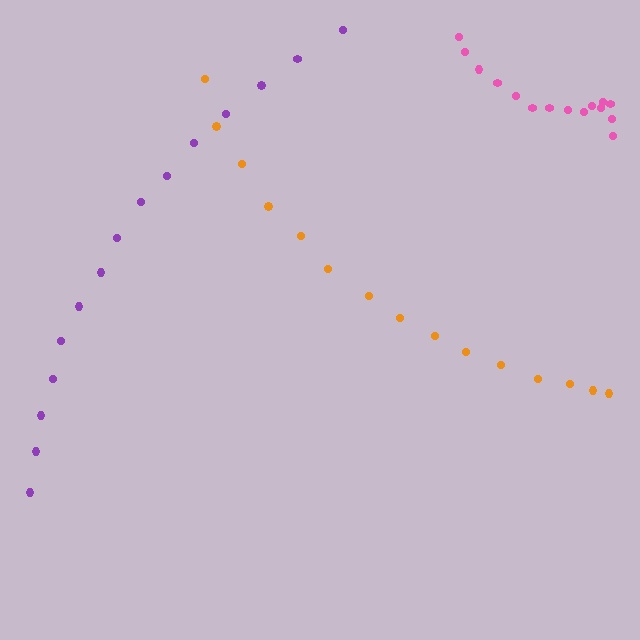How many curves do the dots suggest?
There are 3 distinct paths.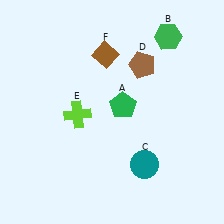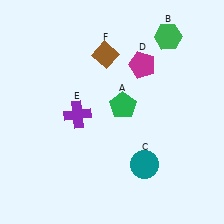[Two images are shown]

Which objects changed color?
D changed from brown to magenta. E changed from lime to purple.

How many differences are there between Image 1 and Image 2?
There are 2 differences between the two images.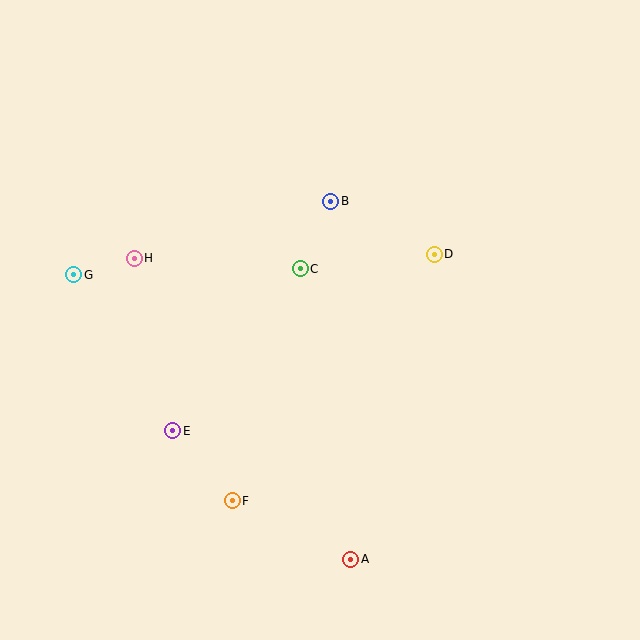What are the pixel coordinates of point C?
Point C is at (300, 269).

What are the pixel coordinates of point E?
Point E is at (173, 431).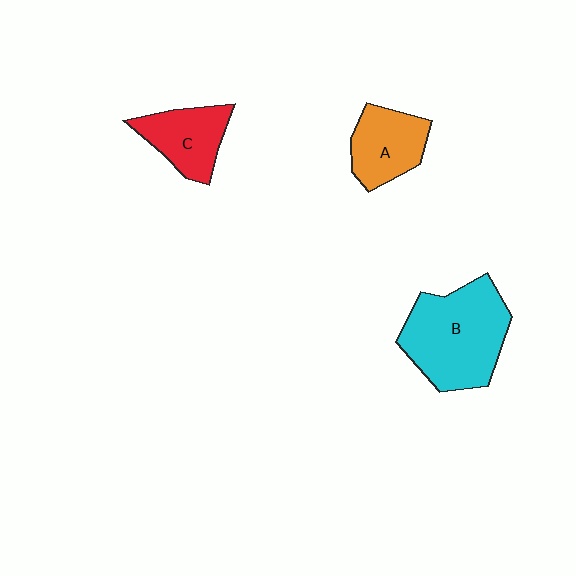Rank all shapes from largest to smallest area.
From largest to smallest: B (cyan), A (orange), C (red).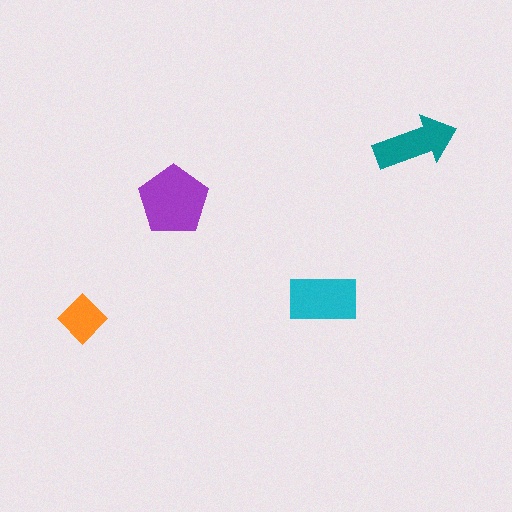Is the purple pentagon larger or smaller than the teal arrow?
Larger.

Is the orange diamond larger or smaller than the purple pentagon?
Smaller.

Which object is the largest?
The purple pentagon.